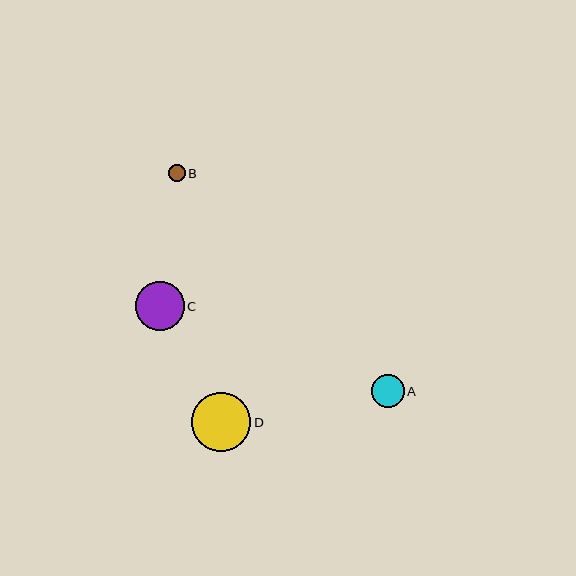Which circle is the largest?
Circle D is the largest with a size of approximately 60 pixels.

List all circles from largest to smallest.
From largest to smallest: D, C, A, B.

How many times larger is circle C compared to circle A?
Circle C is approximately 1.5 times the size of circle A.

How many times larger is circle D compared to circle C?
Circle D is approximately 1.2 times the size of circle C.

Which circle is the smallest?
Circle B is the smallest with a size of approximately 17 pixels.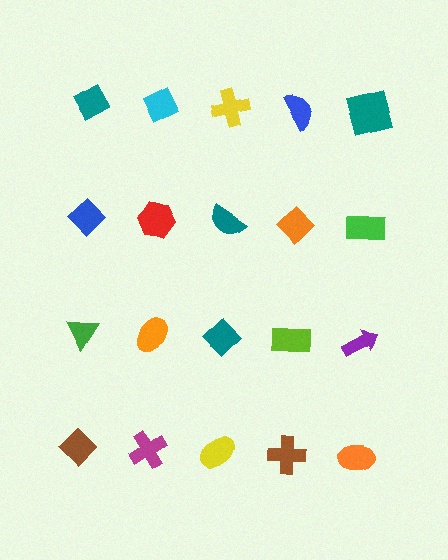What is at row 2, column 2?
A red hexagon.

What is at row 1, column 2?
A cyan diamond.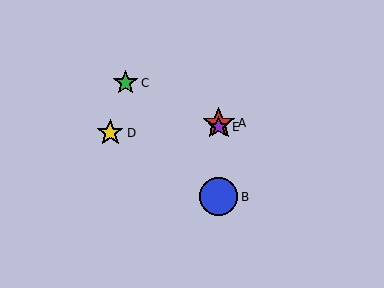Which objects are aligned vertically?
Objects A, B, E are aligned vertically.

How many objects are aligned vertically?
3 objects (A, B, E) are aligned vertically.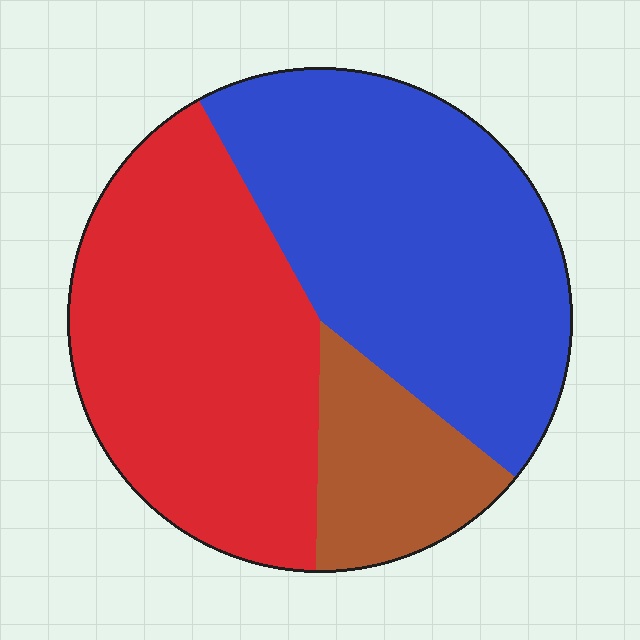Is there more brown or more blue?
Blue.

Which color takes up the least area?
Brown, at roughly 15%.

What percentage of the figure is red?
Red takes up about two fifths (2/5) of the figure.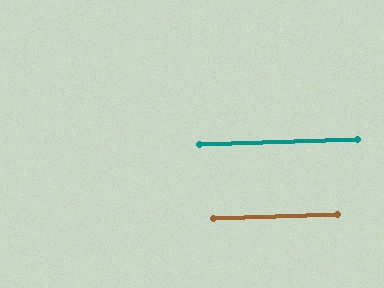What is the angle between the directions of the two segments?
Approximately 0 degrees.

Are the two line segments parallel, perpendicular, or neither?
Parallel — their directions differ by only 0.4°.